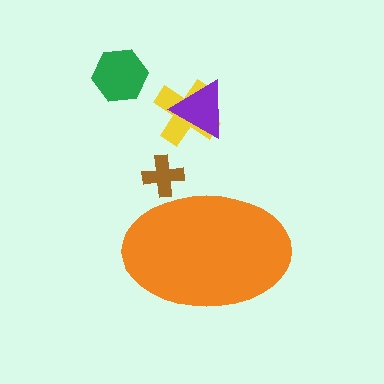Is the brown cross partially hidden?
Yes, the brown cross is partially hidden behind the orange ellipse.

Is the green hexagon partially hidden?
No, the green hexagon is fully visible.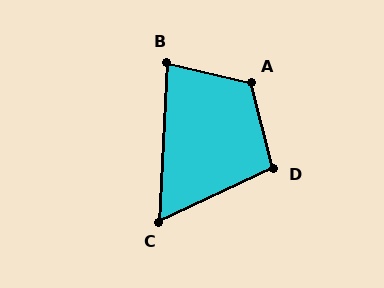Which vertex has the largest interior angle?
A, at approximately 118 degrees.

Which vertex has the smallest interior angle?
C, at approximately 62 degrees.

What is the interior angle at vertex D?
Approximately 100 degrees (obtuse).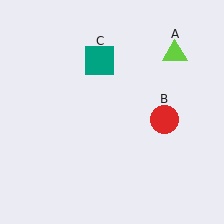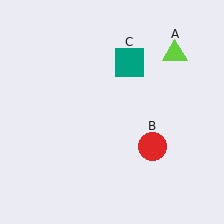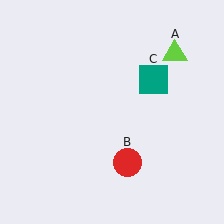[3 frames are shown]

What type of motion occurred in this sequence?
The red circle (object B), teal square (object C) rotated clockwise around the center of the scene.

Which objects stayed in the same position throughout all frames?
Lime triangle (object A) remained stationary.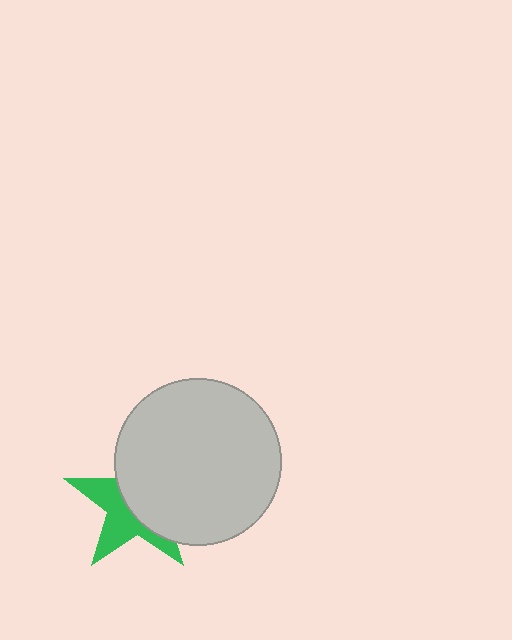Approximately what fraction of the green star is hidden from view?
Roughly 56% of the green star is hidden behind the light gray circle.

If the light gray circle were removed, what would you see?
You would see the complete green star.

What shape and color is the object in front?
The object in front is a light gray circle.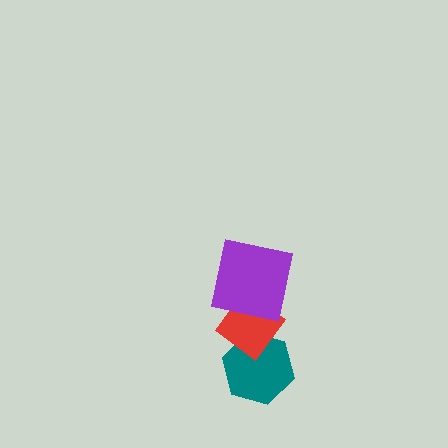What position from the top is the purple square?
The purple square is 1st from the top.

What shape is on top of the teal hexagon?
The red diamond is on top of the teal hexagon.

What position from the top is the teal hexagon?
The teal hexagon is 3rd from the top.